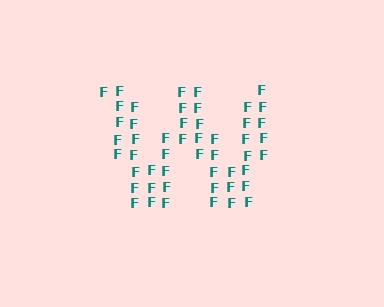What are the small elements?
The small elements are letter F's.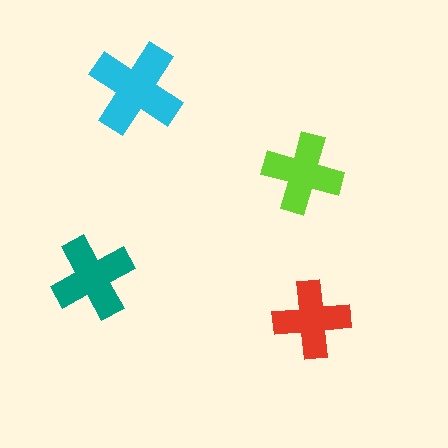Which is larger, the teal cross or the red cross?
The teal one.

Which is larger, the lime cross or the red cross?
The lime one.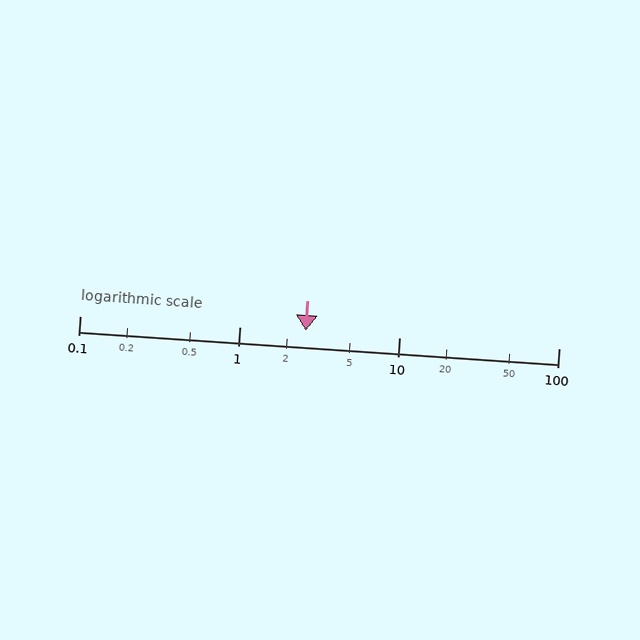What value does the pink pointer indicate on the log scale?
The pointer indicates approximately 2.6.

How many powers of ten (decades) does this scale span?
The scale spans 3 decades, from 0.1 to 100.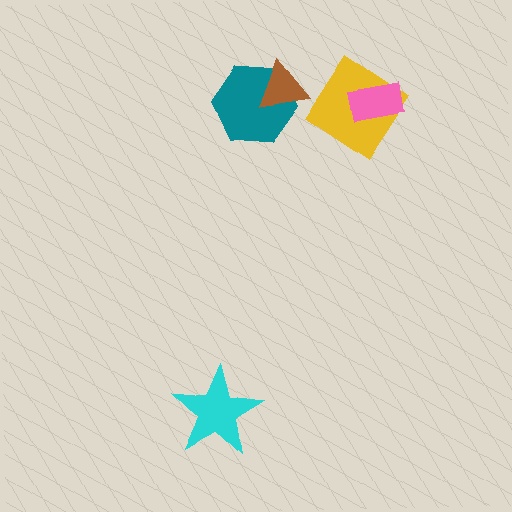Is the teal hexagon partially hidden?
Yes, it is partially covered by another shape.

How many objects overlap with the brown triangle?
1 object overlaps with the brown triangle.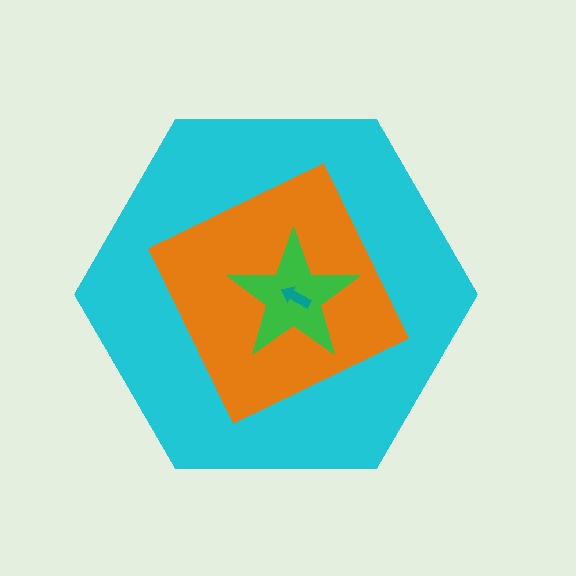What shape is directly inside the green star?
The teal arrow.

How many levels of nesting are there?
4.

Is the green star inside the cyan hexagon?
Yes.